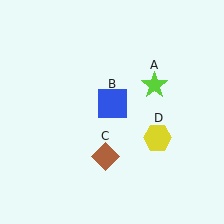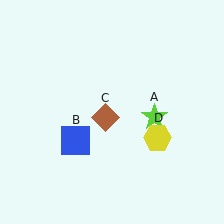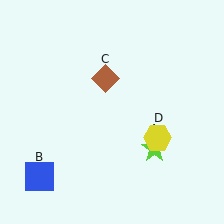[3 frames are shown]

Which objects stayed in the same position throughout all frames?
Yellow hexagon (object D) remained stationary.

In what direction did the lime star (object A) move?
The lime star (object A) moved down.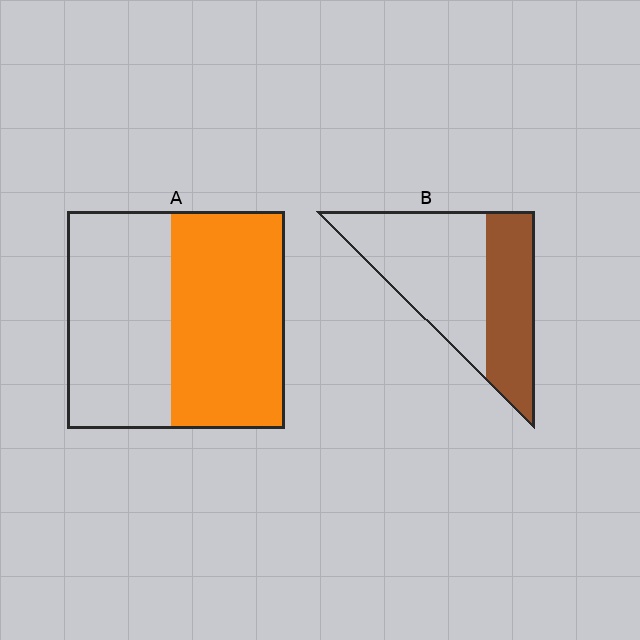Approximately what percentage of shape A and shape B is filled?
A is approximately 50% and B is approximately 40%.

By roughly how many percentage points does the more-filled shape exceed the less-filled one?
By roughly 15 percentage points (A over B).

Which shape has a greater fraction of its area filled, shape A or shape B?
Shape A.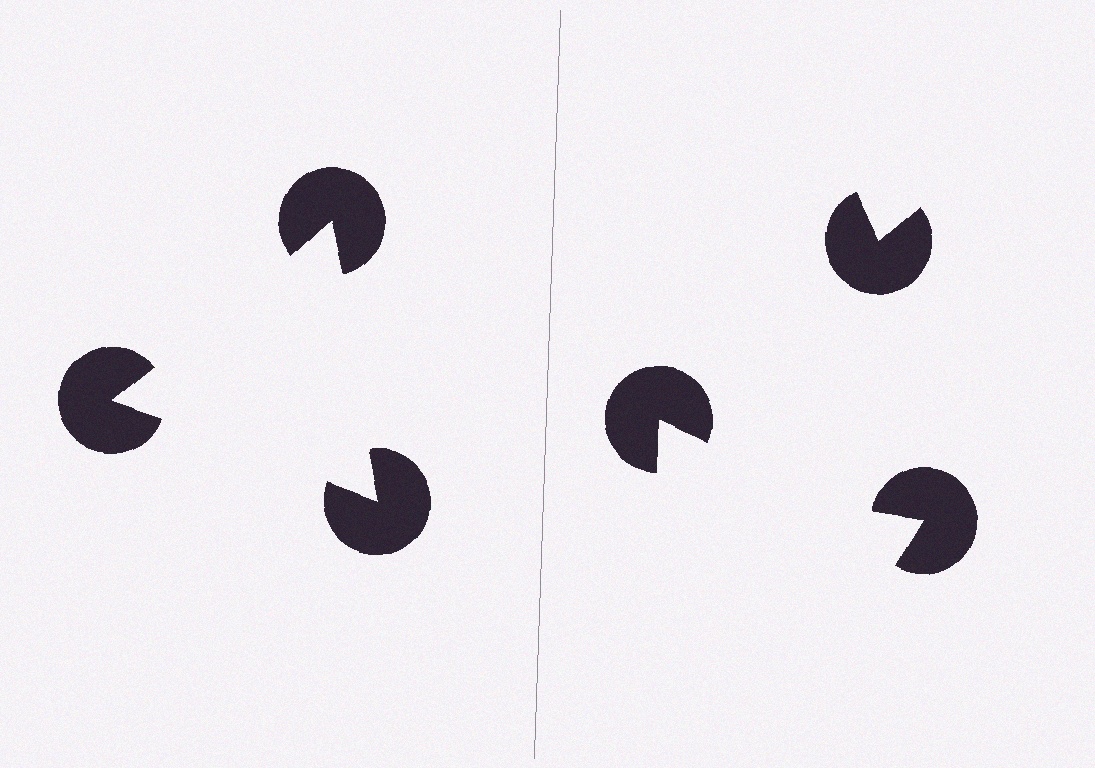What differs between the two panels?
The pac-man discs are positioned identically on both sides; only the wedge orientations differ. On the left they align to a triangle; on the right they are misaligned.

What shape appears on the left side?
An illusory triangle.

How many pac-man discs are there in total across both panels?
6 — 3 on each side.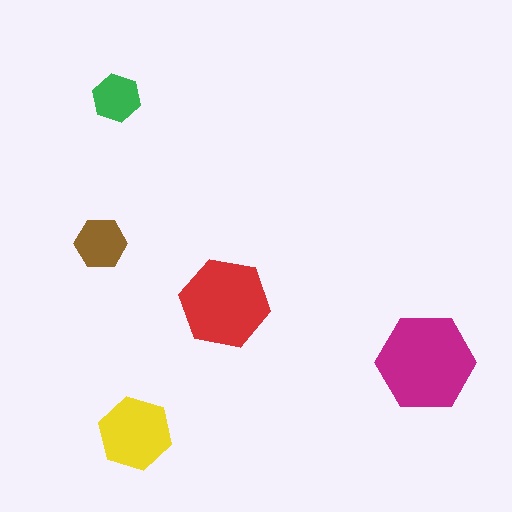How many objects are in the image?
There are 5 objects in the image.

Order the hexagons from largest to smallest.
the magenta one, the red one, the yellow one, the brown one, the green one.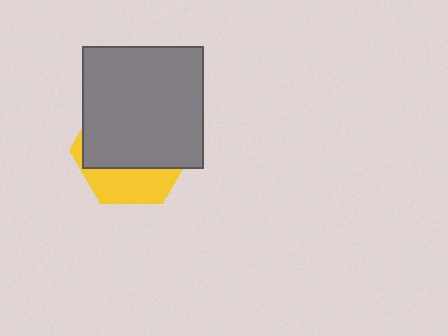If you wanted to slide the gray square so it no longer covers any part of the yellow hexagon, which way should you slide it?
Slide it up — that is the most direct way to separate the two shapes.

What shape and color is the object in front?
The object in front is a gray square.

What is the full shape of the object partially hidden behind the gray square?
The partially hidden object is a yellow hexagon.